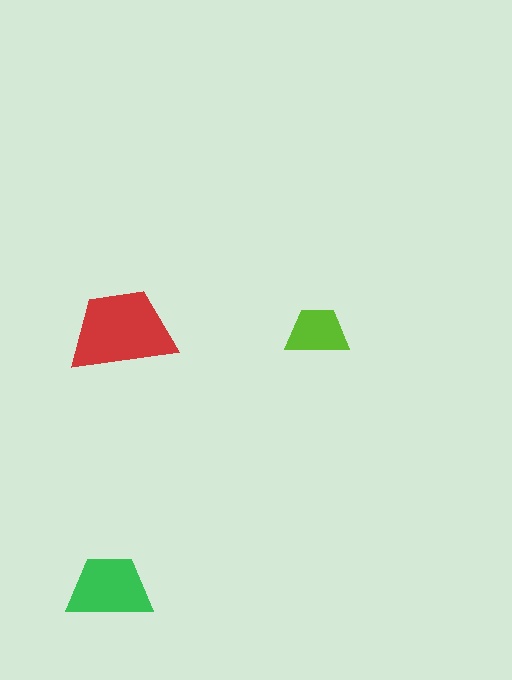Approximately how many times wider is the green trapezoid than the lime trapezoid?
About 1.5 times wider.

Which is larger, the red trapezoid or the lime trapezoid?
The red one.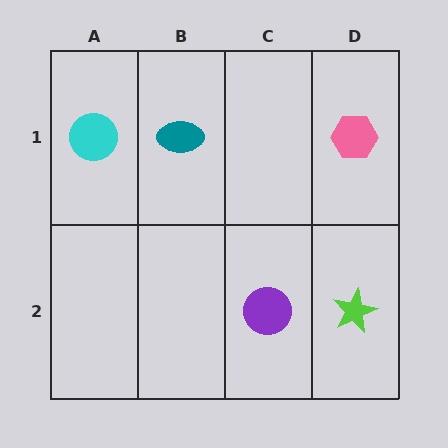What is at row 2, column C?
A purple circle.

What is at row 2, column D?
A lime star.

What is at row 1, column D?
A pink hexagon.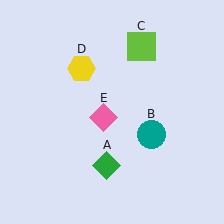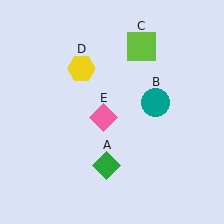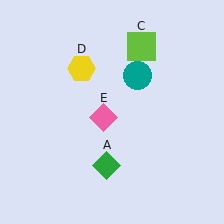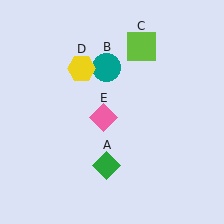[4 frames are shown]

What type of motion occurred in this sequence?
The teal circle (object B) rotated counterclockwise around the center of the scene.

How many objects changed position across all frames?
1 object changed position: teal circle (object B).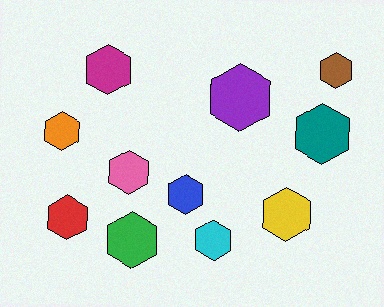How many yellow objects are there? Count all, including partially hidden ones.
There is 1 yellow object.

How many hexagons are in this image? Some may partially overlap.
There are 11 hexagons.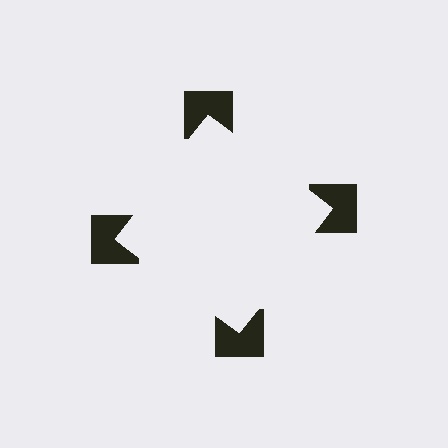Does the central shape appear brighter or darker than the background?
It typically appears slightly brighter than the background, even though no actual brightness change is drawn.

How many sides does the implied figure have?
4 sides.